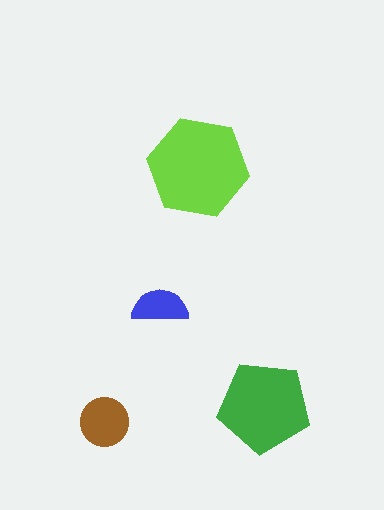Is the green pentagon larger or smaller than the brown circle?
Larger.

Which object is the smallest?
The blue semicircle.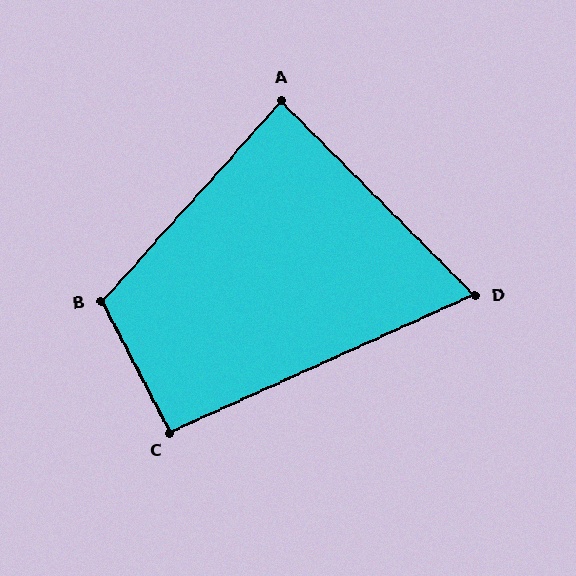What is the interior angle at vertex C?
Approximately 93 degrees (approximately right).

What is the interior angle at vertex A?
Approximately 87 degrees (approximately right).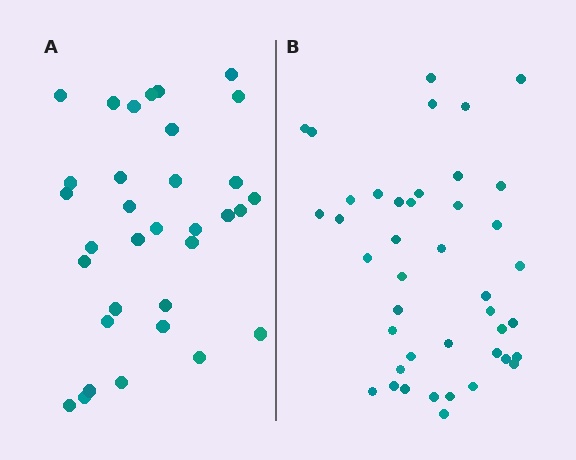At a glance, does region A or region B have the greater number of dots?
Region B (the right region) has more dots.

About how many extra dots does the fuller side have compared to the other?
Region B has roughly 8 or so more dots than region A.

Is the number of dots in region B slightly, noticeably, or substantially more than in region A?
Region B has noticeably more, but not dramatically so. The ratio is roughly 1.3 to 1.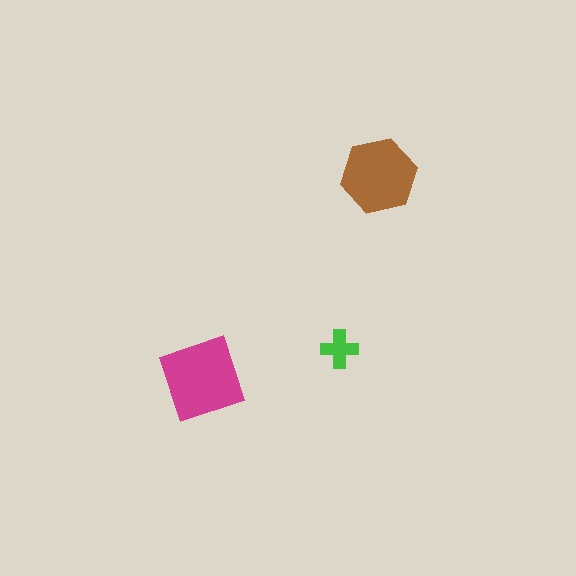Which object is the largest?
The magenta square.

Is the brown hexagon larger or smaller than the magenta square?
Smaller.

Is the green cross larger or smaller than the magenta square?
Smaller.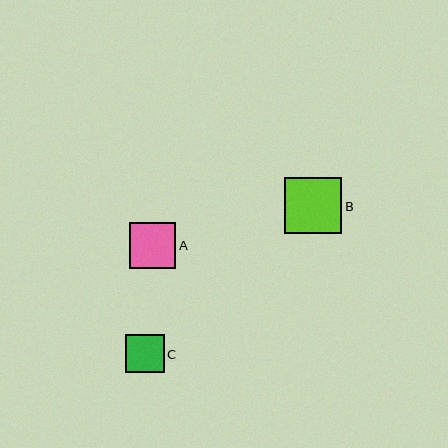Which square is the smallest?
Square C is the smallest with a size of approximately 38 pixels.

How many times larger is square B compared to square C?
Square B is approximately 1.5 times the size of square C.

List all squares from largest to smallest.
From largest to smallest: B, A, C.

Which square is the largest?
Square B is the largest with a size of approximately 57 pixels.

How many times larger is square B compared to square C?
Square B is approximately 1.5 times the size of square C.